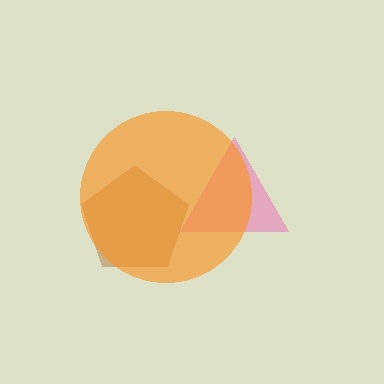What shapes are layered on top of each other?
The layered shapes are: a pink triangle, a brown pentagon, an orange circle.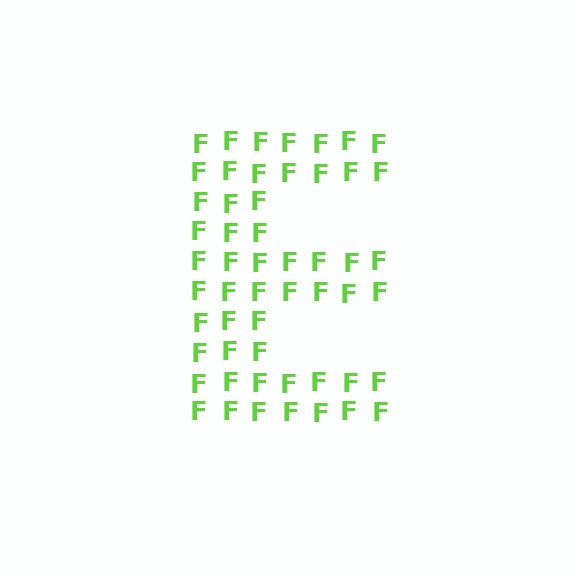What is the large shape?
The large shape is the letter E.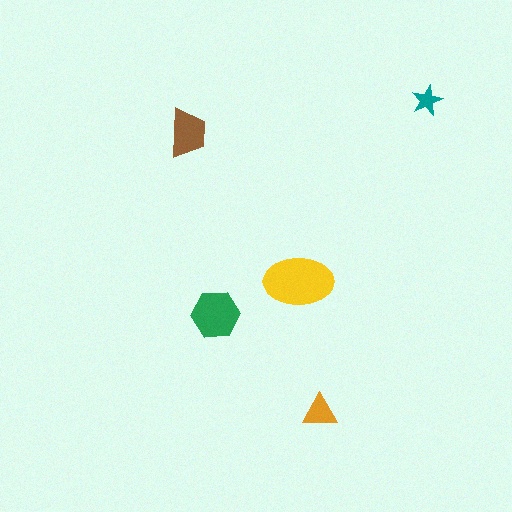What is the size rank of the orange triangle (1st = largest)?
4th.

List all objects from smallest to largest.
The teal star, the orange triangle, the brown trapezoid, the green hexagon, the yellow ellipse.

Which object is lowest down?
The orange triangle is bottommost.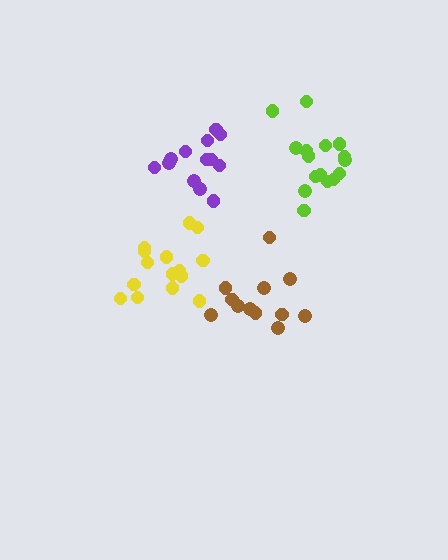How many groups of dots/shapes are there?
There are 4 groups.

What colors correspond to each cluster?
The clusters are colored: brown, lime, purple, yellow.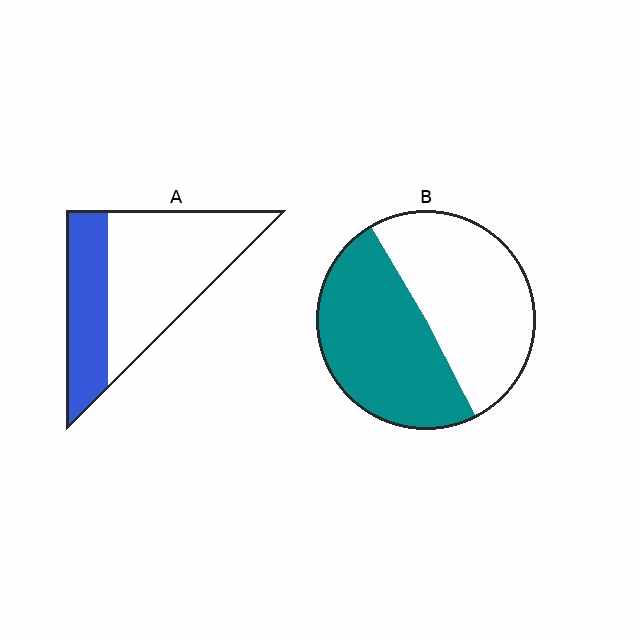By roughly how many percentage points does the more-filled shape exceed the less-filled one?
By roughly 15 percentage points (B over A).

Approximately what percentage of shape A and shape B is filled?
A is approximately 35% and B is approximately 50%.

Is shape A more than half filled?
No.